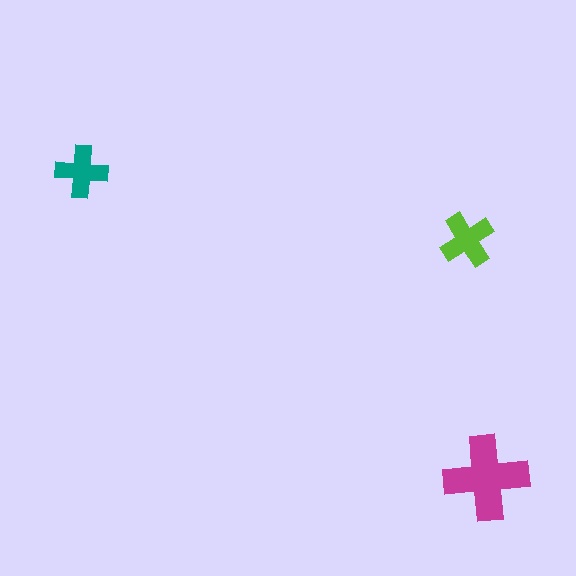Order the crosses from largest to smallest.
the magenta one, the lime one, the teal one.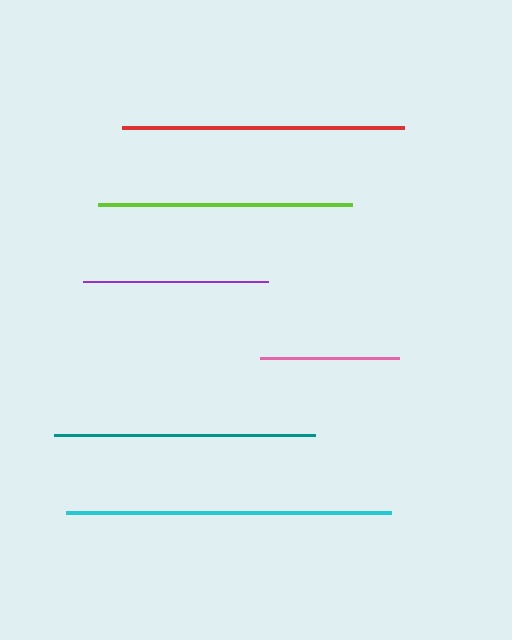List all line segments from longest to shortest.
From longest to shortest: cyan, red, teal, lime, purple, pink.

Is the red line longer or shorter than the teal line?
The red line is longer than the teal line.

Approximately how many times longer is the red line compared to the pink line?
The red line is approximately 2.0 times the length of the pink line.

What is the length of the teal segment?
The teal segment is approximately 261 pixels long.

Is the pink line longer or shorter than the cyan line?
The cyan line is longer than the pink line.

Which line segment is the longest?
The cyan line is the longest at approximately 325 pixels.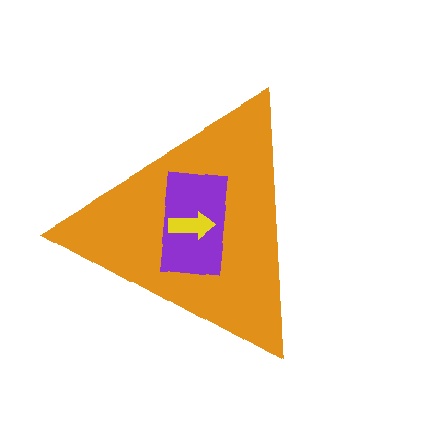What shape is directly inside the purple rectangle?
The yellow arrow.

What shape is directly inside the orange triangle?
The purple rectangle.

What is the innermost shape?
The yellow arrow.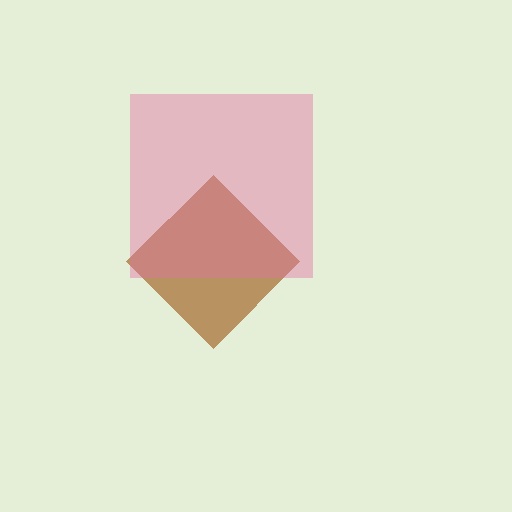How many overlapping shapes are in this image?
There are 2 overlapping shapes in the image.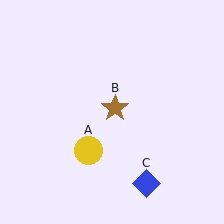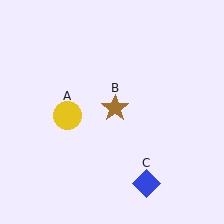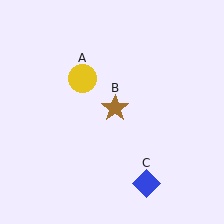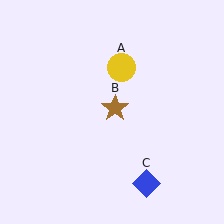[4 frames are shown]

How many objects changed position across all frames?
1 object changed position: yellow circle (object A).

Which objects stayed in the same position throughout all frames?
Brown star (object B) and blue diamond (object C) remained stationary.